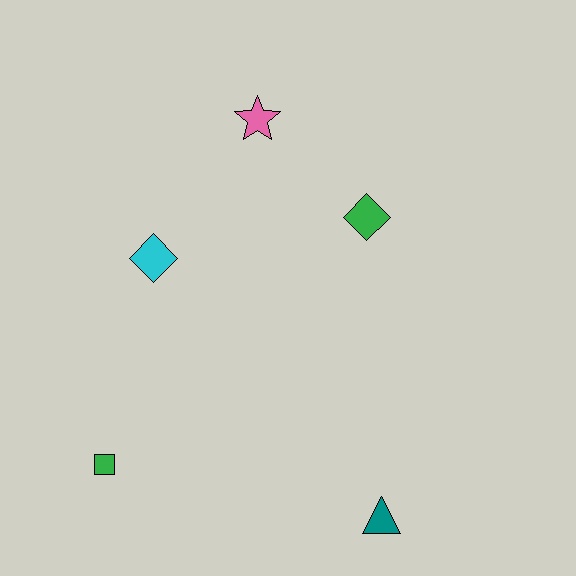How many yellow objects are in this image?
There are no yellow objects.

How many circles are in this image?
There are no circles.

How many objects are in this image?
There are 5 objects.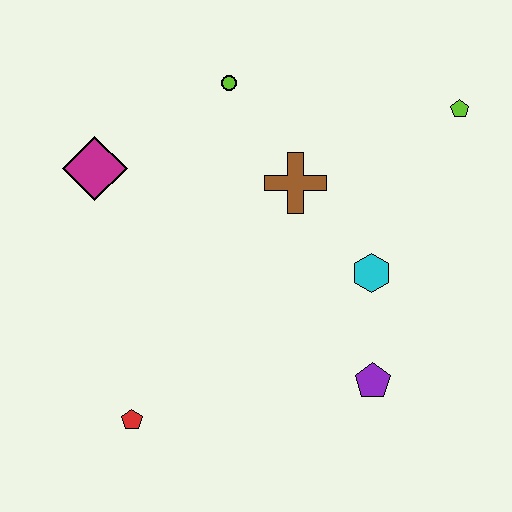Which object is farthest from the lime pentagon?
The red pentagon is farthest from the lime pentagon.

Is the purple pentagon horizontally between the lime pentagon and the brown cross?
Yes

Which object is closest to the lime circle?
The brown cross is closest to the lime circle.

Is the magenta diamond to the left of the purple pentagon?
Yes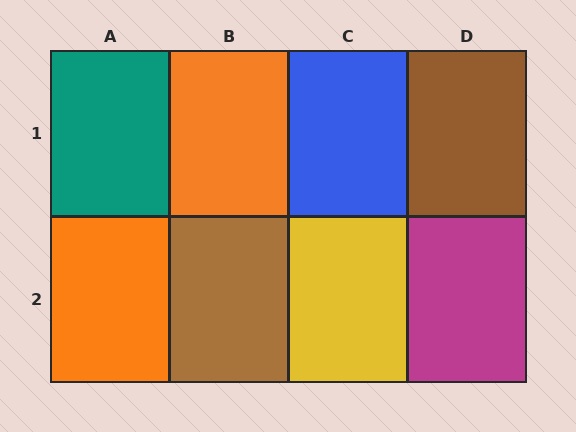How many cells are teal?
1 cell is teal.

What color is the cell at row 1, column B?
Orange.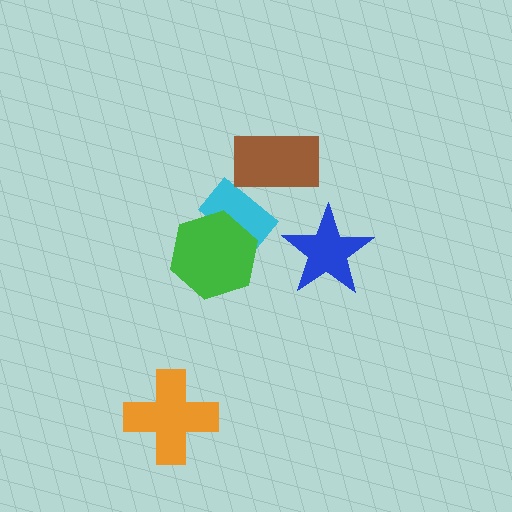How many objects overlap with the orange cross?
0 objects overlap with the orange cross.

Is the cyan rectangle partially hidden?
Yes, it is partially covered by another shape.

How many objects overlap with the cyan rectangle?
2 objects overlap with the cyan rectangle.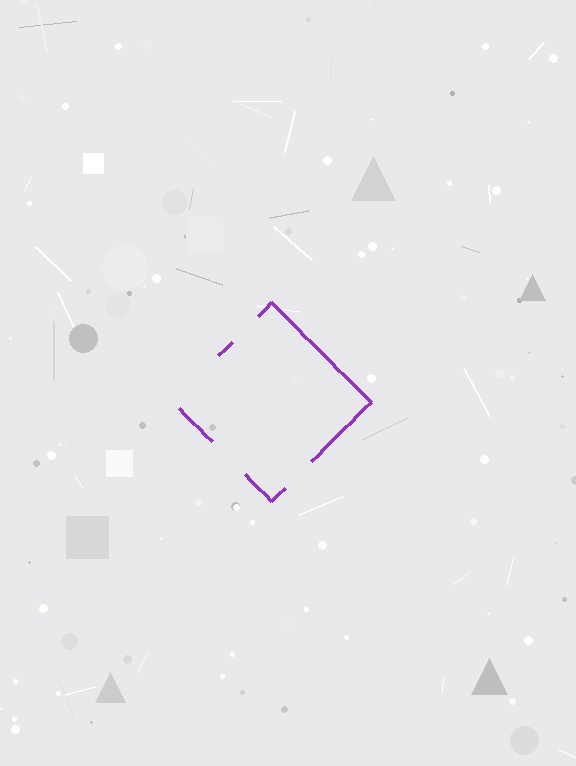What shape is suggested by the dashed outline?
The dashed outline suggests a diamond.